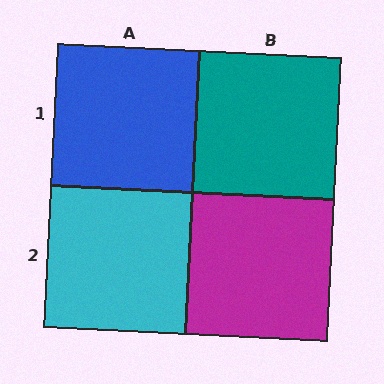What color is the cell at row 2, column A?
Cyan.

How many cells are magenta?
1 cell is magenta.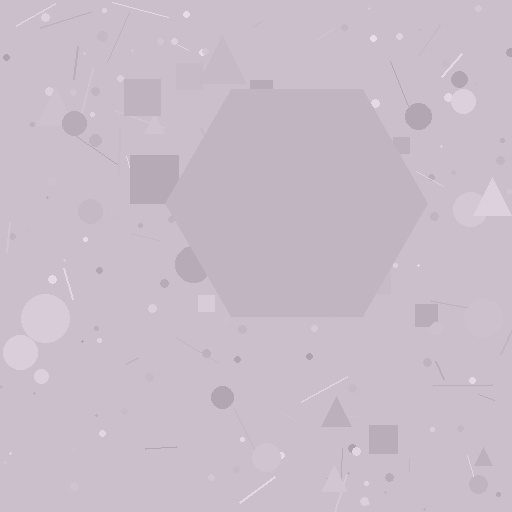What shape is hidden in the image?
A hexagon is hidden in the image.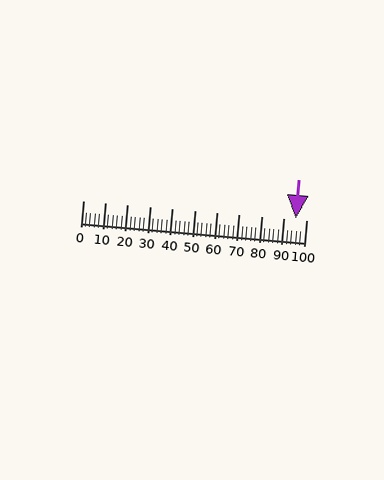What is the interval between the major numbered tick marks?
The major tick marks are spaced 10 units apart.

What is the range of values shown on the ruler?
The ruler shows values from 0 to 100.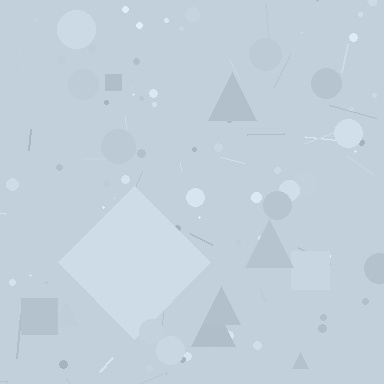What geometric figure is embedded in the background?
A diamond is embedded in the background.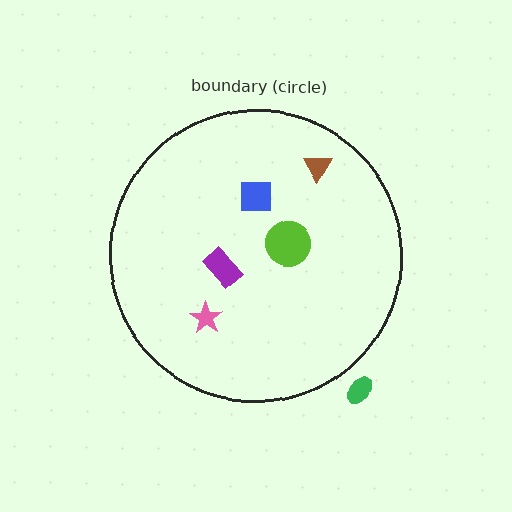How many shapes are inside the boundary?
5 inside, 1 outside.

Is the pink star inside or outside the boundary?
Inside.